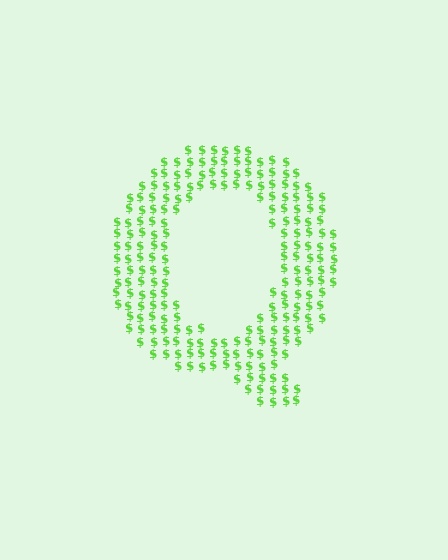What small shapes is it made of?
It is made of small dollar signs.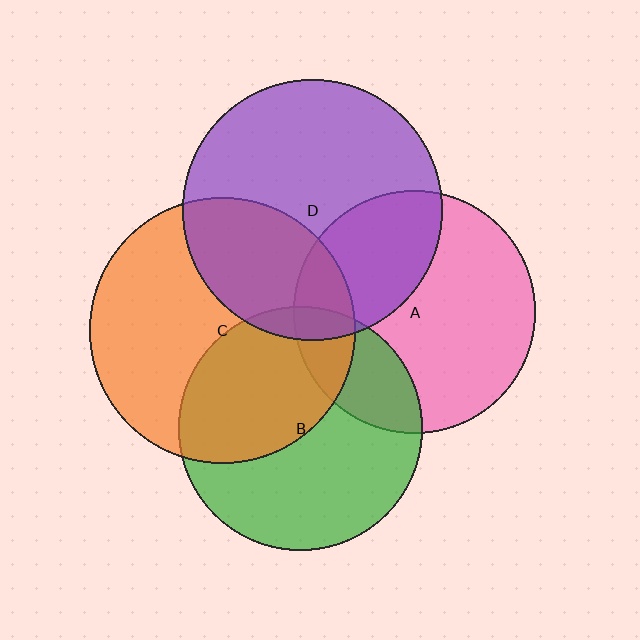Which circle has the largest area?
Circle C (orange).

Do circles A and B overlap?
Yes.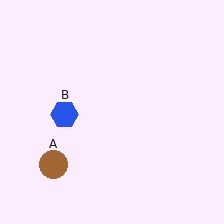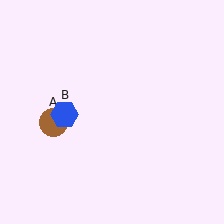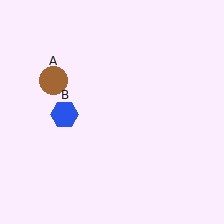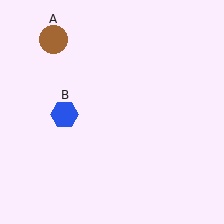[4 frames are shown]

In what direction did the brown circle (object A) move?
The brown circle (object A) moved up.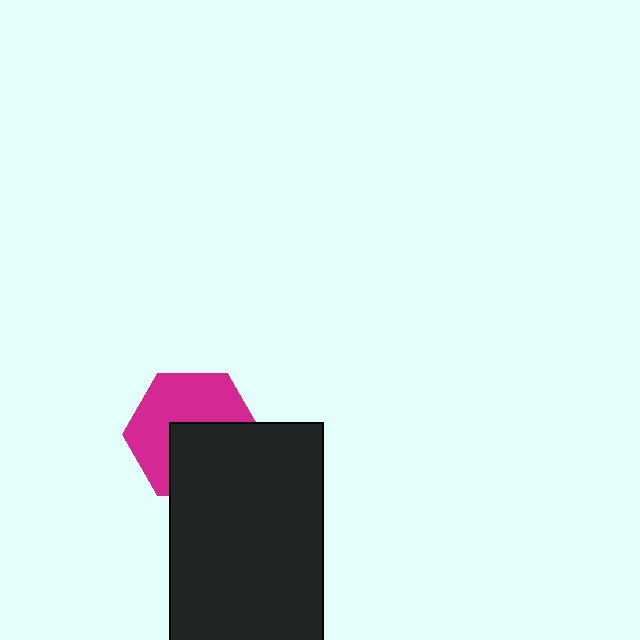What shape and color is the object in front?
The object in front is a black rectangle.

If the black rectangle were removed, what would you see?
You would see the complete magenta hexagon.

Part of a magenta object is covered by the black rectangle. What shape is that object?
It is a hexagon.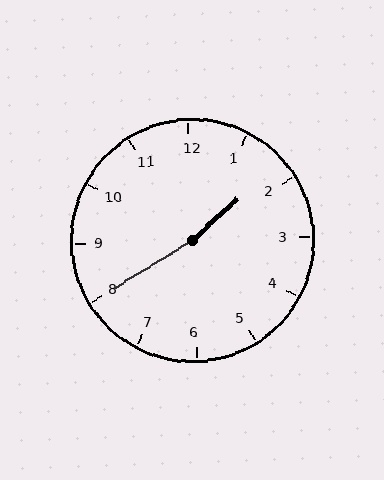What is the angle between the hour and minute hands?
Approximately 170 degrees.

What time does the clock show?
1:40.